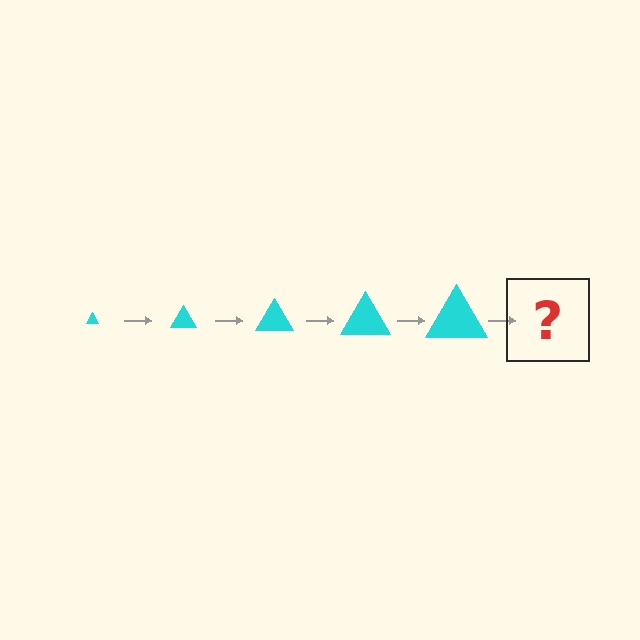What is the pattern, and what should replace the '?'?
The pattern is that the triangle gets progressively larger each step. The '?' should be a cyan triangle, larger than the previous one.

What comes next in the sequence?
The next element should be a cyan triangle, larger than the previous one.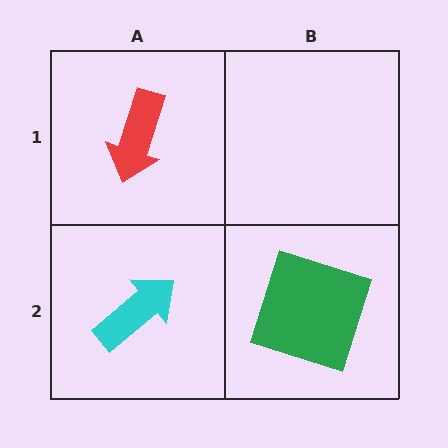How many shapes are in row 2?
2 shapes.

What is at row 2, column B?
A green square.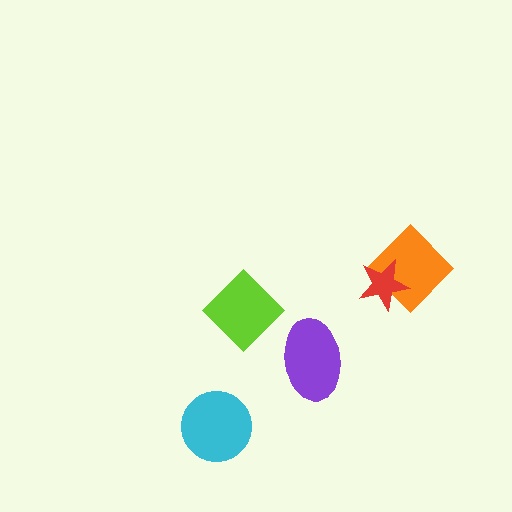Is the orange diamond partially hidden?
Yes, it is partially covered by another shape.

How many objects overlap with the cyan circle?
0 objects overlap with the cyan circle.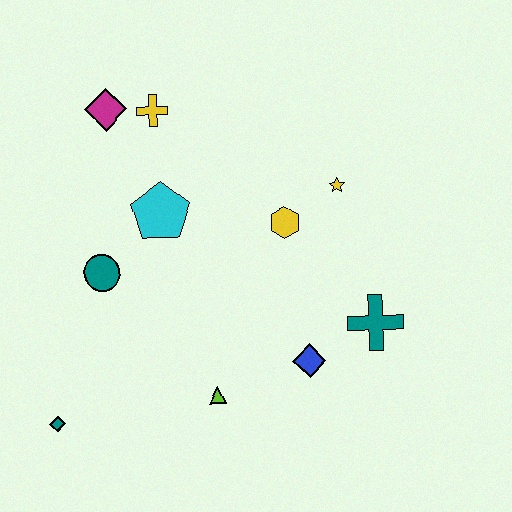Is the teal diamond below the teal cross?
Yes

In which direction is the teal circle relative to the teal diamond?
The teal circle is above the teal diamond.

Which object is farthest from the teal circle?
The teal cross is farthest from the teal circle.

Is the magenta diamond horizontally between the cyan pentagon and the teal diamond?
Yes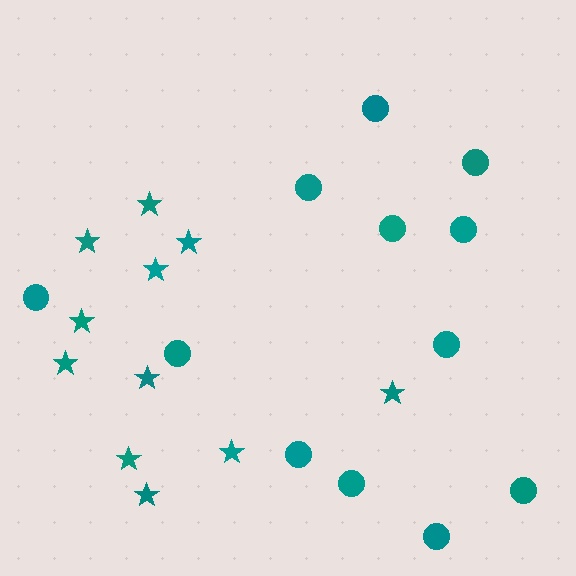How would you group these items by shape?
There are 2 groups: one group of stars (11) and one group of circles (12).